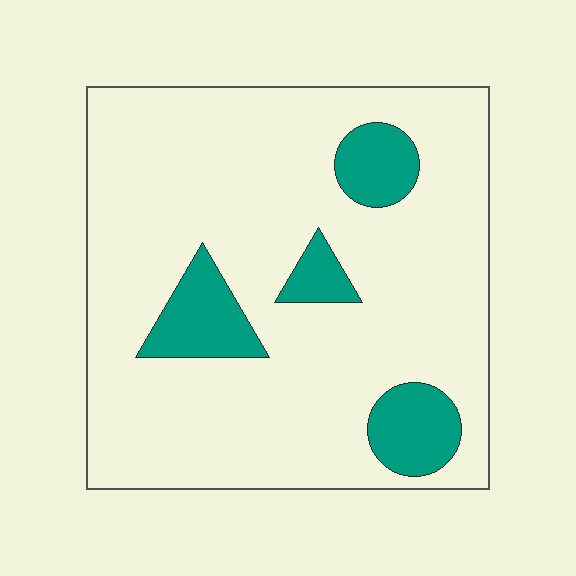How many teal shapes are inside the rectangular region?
4.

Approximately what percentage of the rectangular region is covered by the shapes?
Approximately 15%.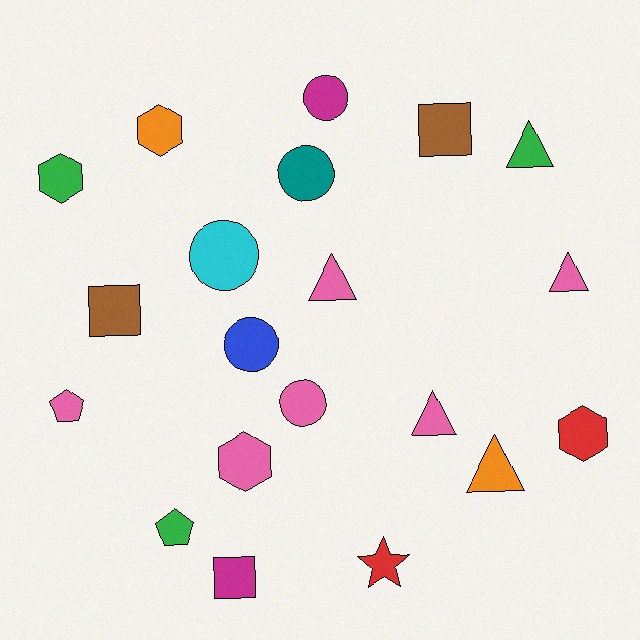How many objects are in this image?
There are 20 objects.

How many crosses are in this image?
There are no crosses.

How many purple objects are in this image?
There are no purple objects.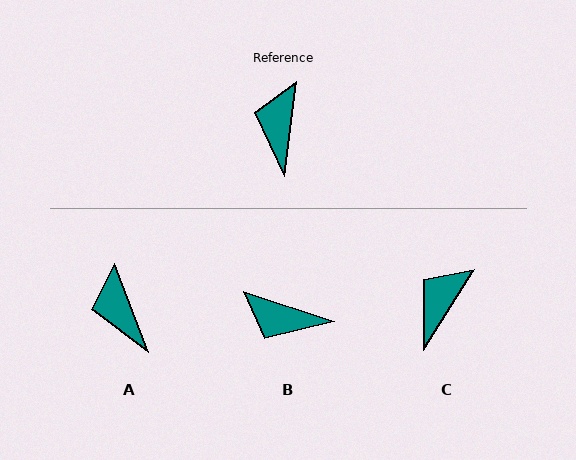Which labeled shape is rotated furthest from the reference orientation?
B, about 79 degrees away.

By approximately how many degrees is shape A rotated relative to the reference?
Approximately 28 degrees counter-clockwise.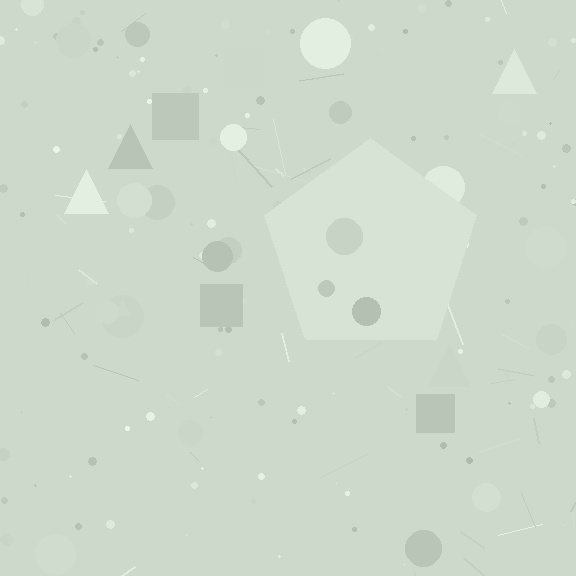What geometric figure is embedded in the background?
A pentagon is embedded in the background.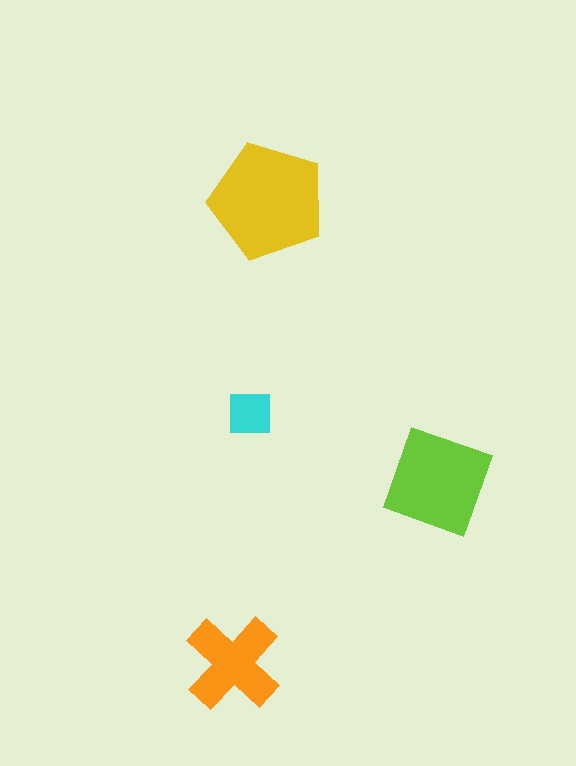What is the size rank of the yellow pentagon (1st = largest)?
1st.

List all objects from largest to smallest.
The yellow pentagon, the lime diamond, the orange cross, the cyan square.